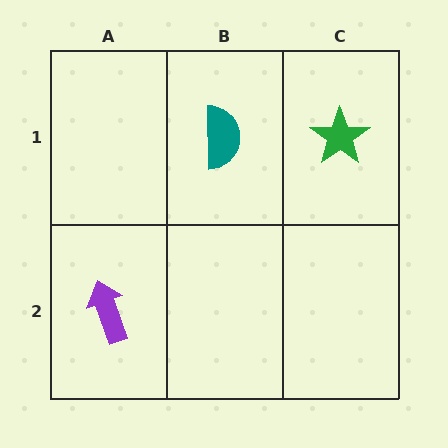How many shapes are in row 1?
2 shapes.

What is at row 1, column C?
A green star.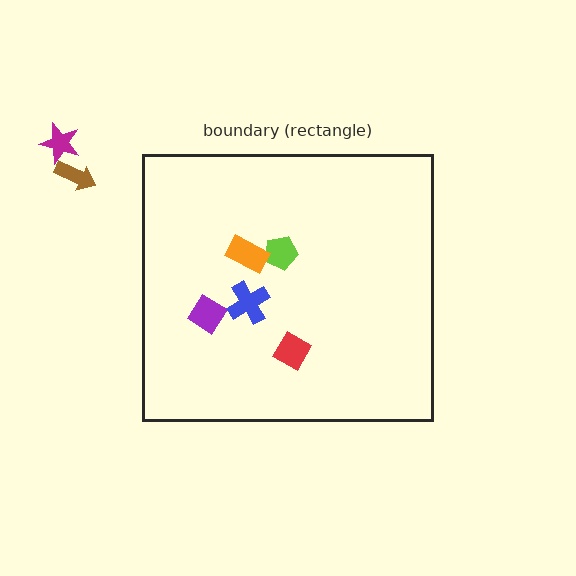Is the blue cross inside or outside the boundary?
Inside.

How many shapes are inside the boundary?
5 inside, 2 outside.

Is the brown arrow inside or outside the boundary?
Outside.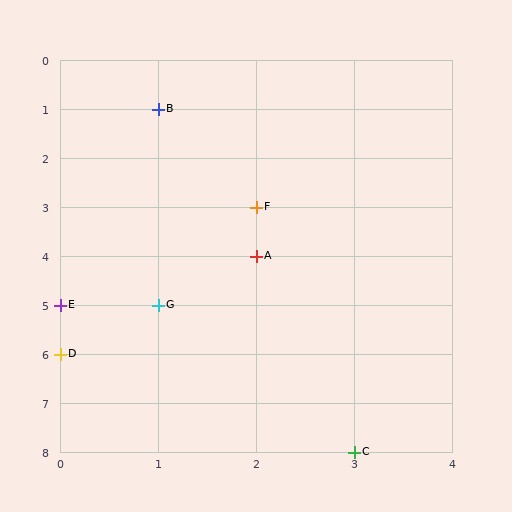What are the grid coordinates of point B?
Point B is at grid coordinates (1, 1).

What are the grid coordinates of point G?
Point G is at grid coordinates (1, 5).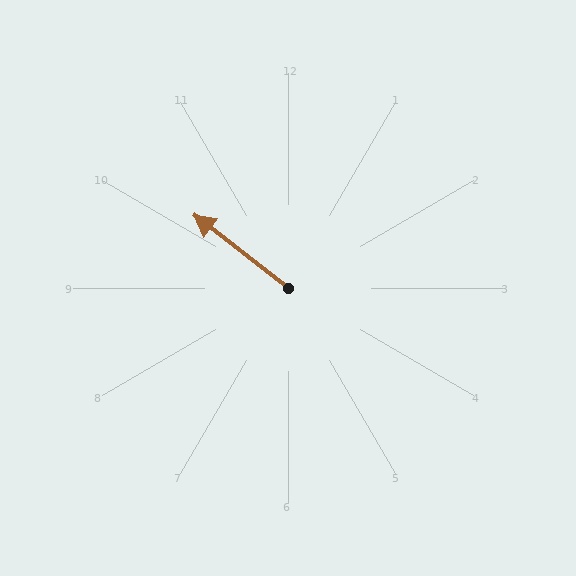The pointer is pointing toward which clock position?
Roughly 10 o'clock.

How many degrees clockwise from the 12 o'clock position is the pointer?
Approximately 308 degrees.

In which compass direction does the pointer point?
Northwest.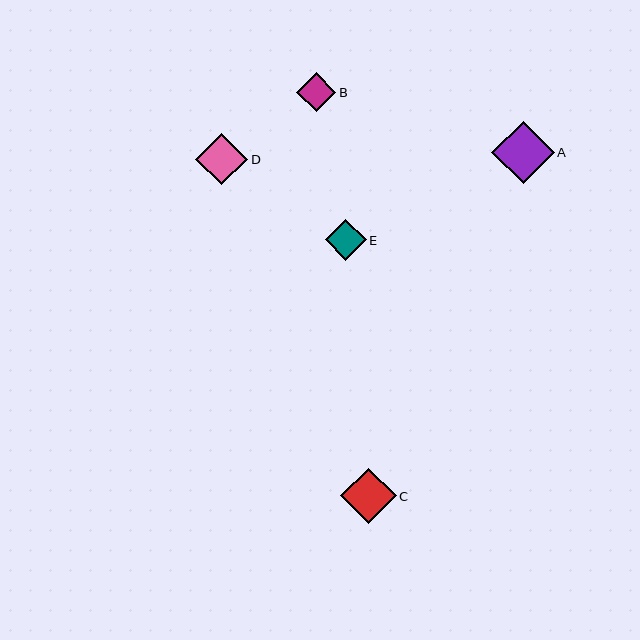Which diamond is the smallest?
Diamond B is the smallest with a size of approximately 39 pixels.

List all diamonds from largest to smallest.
From largest to smallest: A, C, D, E, B.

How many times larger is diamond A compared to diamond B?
Diamond A is approximately 1.6 times the size of diamond B.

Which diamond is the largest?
Diamond A is the largest with a size of approximately 63 pixels.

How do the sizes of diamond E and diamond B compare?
Diamond E and diamond B are approximately the same size.